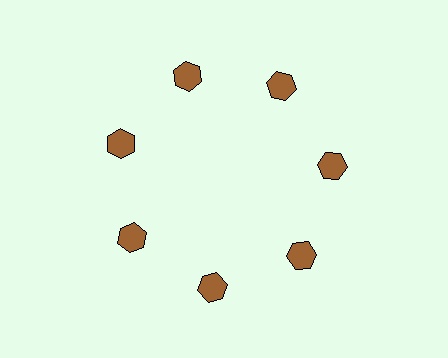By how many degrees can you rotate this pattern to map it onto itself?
The pattern maps onto itself every 51 degrees of rotation.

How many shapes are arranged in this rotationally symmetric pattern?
There are 7 shapes, arranged in 7 groups of 1.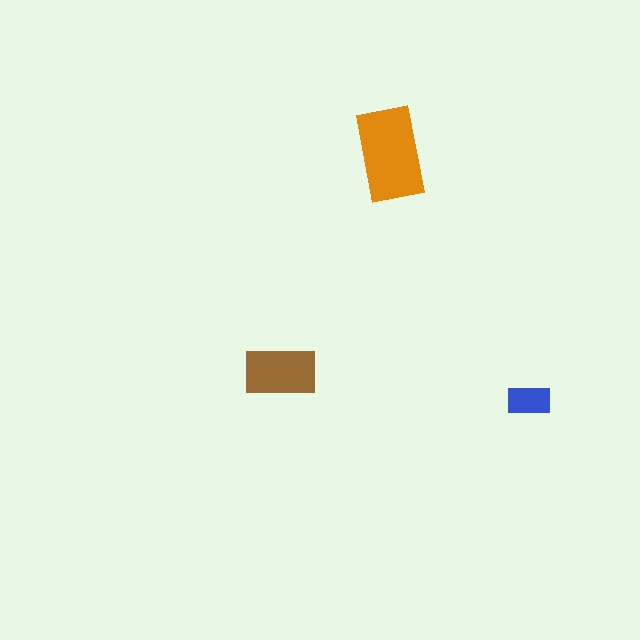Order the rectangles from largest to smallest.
the orange one, the brown one, the blue one.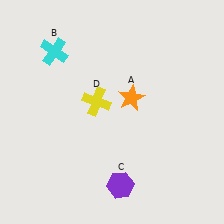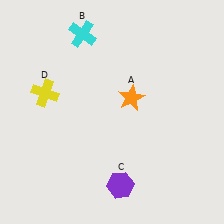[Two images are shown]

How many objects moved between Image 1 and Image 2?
2 objects moved between the two images.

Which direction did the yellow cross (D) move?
The yellow cross (D) moved left.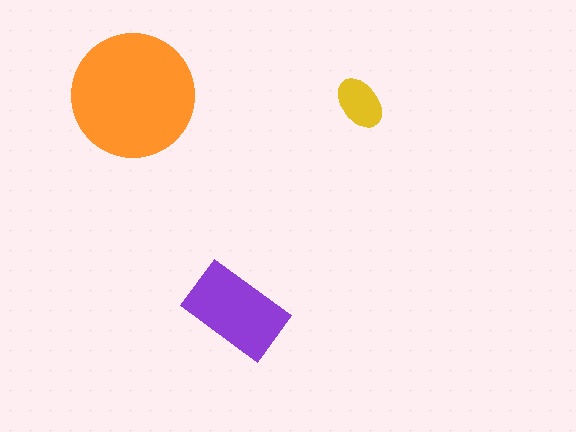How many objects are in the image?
There are 3 objects in the image.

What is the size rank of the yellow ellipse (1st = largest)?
3rd.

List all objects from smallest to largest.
The yellow ellipse, the purple rectangle, the orange circle.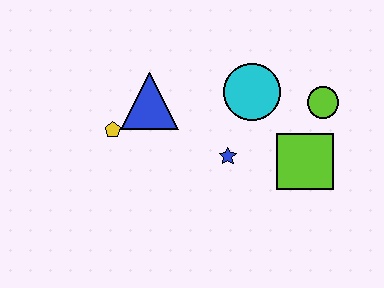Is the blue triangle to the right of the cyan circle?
No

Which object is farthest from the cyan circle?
The yellow pentagon is farthest from the cyan circle.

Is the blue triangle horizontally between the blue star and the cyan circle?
No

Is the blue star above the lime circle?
No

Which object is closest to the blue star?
The cyan circle is closest to the blue star.